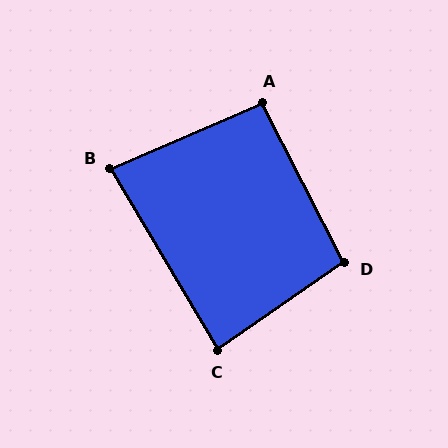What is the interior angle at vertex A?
Approximately 94 degrees (approximately right).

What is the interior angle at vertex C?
Approximately 86 degrees (approximately right).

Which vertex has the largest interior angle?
D, at approximately 97 degrees.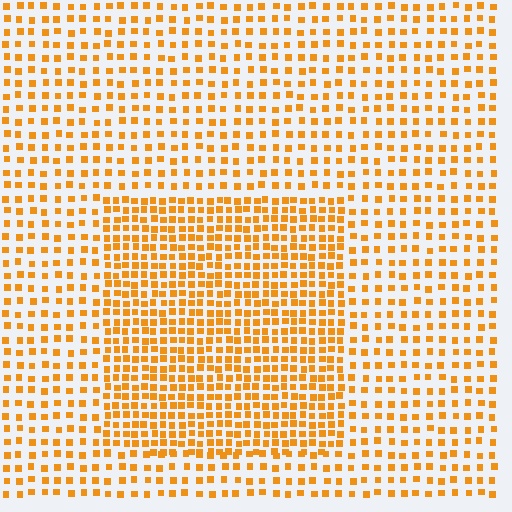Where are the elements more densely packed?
The elements are more densely packed inside the rectangle boundary.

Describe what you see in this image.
The image contains small orange elements arranged at two different densities. A rectangle-shaped region is visible where the elements are more densely packed than the surrounding area.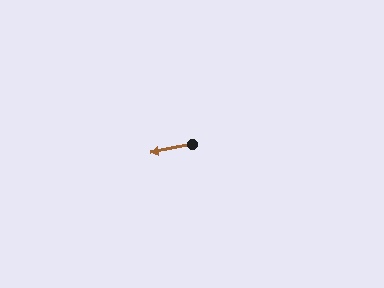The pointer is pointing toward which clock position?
Roughly 9 o'clock.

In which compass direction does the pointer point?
West.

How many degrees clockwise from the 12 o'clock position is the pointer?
Approximately 259 degrees.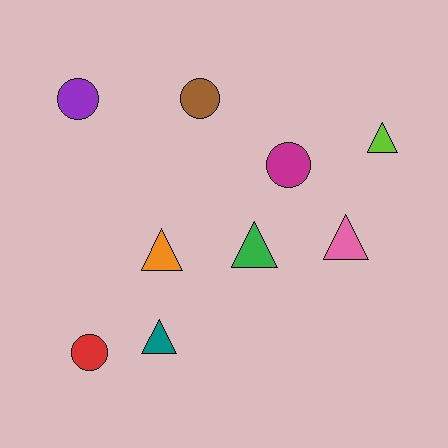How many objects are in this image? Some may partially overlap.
There are 9 objects.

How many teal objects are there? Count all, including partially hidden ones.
There is 1 teal object.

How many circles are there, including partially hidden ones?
There are 4 circles.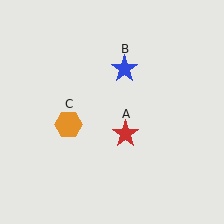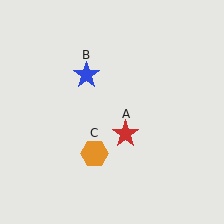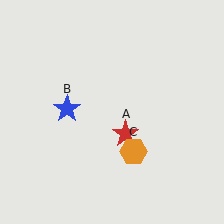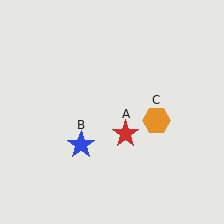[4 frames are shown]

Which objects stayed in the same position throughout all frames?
Red star (object A) remained stationary.